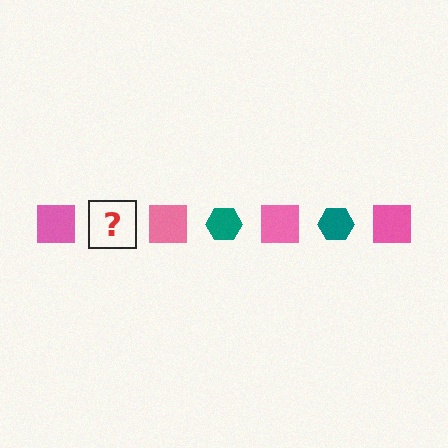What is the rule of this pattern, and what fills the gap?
The rule is that the pattern alternates between pink square and teal hexagon. The gap should be filled with a teal hexagon.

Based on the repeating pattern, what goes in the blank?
The blank should be a teal hexagon.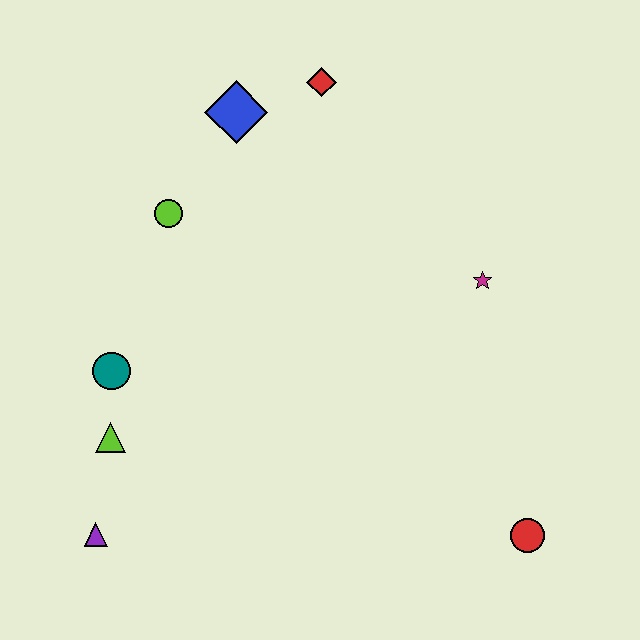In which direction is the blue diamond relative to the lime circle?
The blue diamond is above the lime circle.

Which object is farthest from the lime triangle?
The red circle is farthest from the lime triangle.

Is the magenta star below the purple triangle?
No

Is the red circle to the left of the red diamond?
No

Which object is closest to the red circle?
The magenta star is closest to the red circle.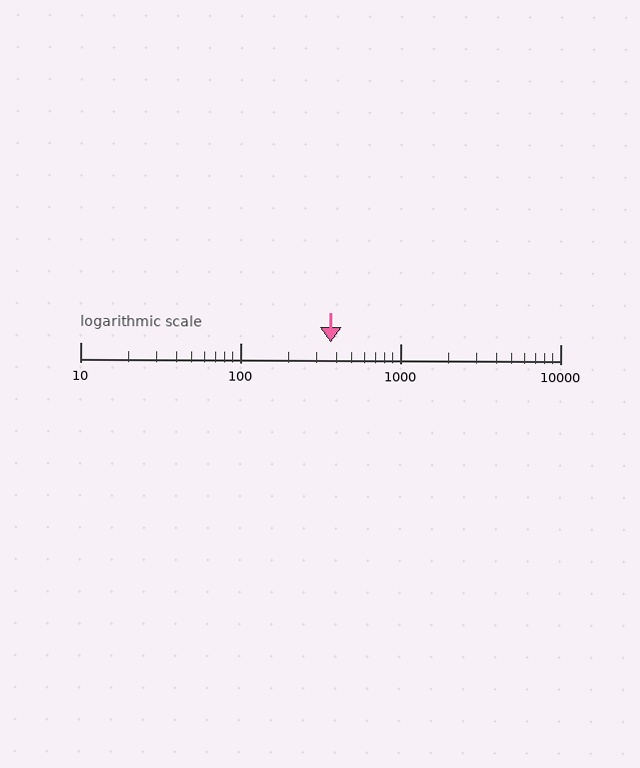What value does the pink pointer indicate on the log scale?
The pointer indicates approximately 370.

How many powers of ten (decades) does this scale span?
The scale spans 3 decades, from 10 to 10000.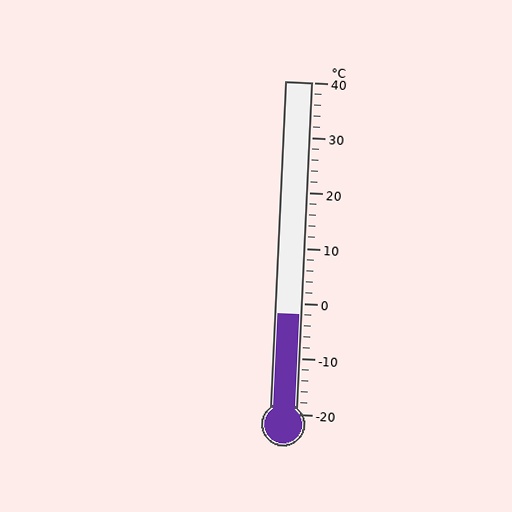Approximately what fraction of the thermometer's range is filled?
The thermometer is filled to approximately 30% of its range.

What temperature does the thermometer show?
The thermometer shows approximately -2°C.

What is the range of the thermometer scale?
The thermometer scale ranges from -20°C to 40°C.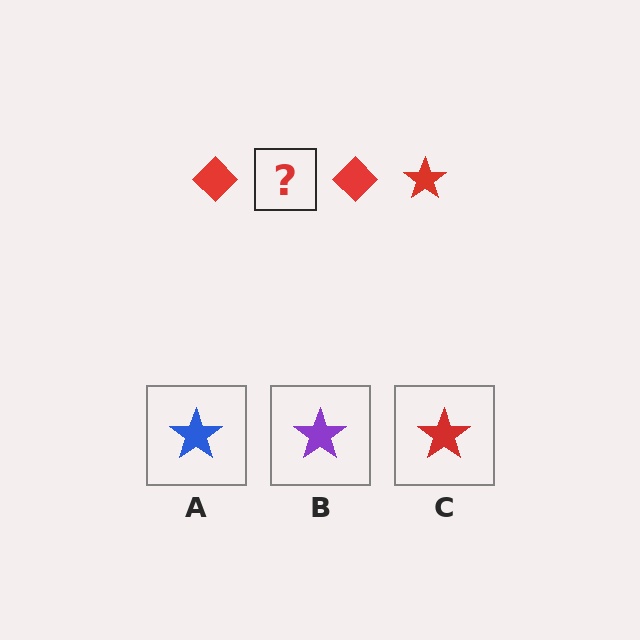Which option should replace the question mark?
Option C.